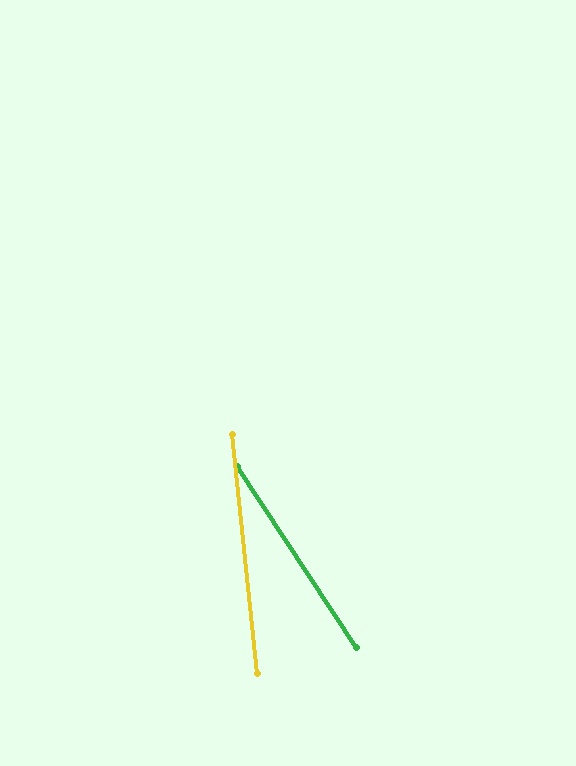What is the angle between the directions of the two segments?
Approximately 27 degrees.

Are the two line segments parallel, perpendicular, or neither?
Neither parallel nor perpendicular — they differ by about 27°.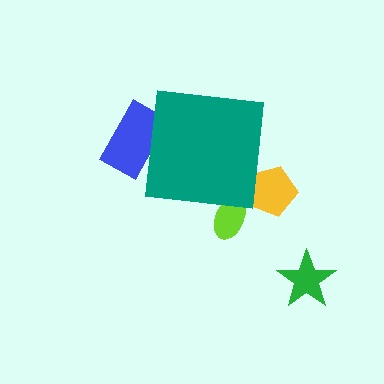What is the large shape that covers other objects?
A teal square.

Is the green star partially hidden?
No, the green star is fully visible.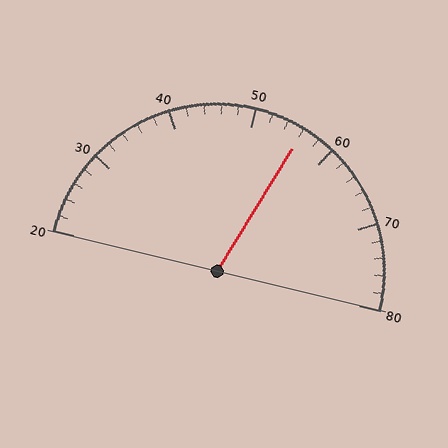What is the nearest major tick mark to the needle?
The nearest major tick mark is 60.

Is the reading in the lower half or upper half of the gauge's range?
The reading is in the upper half of the range (20 to 80).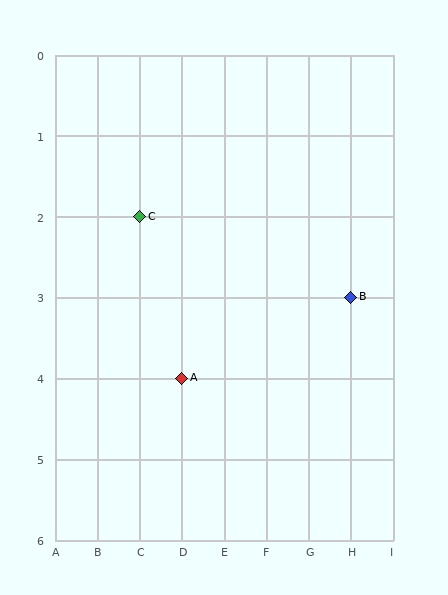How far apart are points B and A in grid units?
Points B and A are 4 columns and 1 row apart (about 4.1 grid units diagonally).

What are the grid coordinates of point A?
Point A is at grid coordinates (D, 4).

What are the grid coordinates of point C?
Point C is at grid coordinates (C, 2).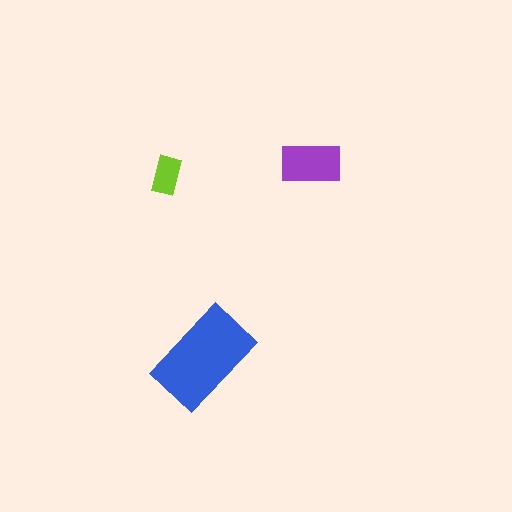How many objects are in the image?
There are 3 objects in the image.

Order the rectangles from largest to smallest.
the blue one, the purple one, the lime one.